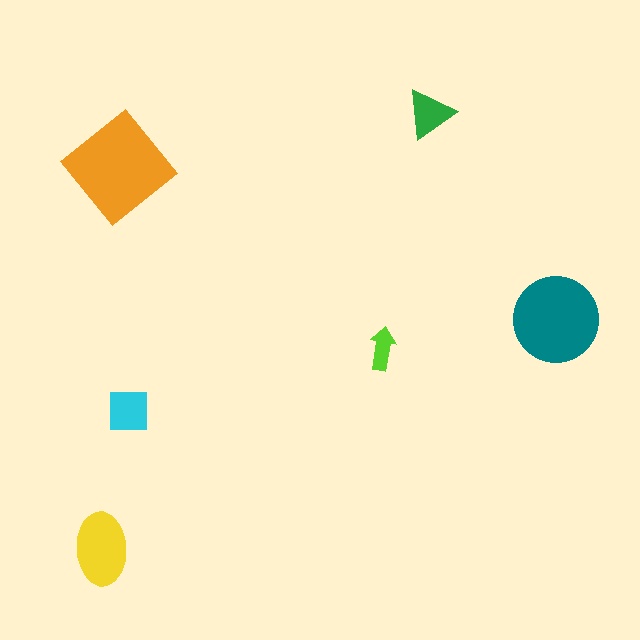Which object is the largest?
The orange diamond.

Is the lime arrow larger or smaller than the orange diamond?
Smaller.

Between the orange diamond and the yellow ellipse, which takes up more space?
The orange diamond.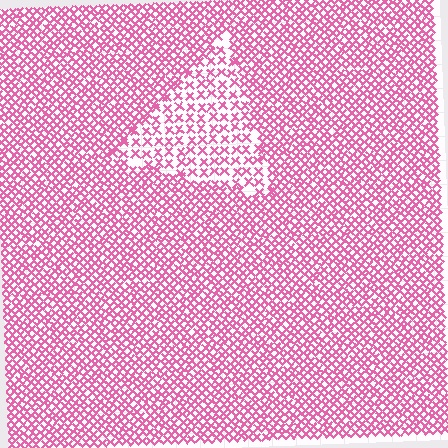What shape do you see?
I see a triangle.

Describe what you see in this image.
The image contains small pink elements arranged at two different densities. A triangle-shaped region is visible where the elements are less densely packed than the surrounding area.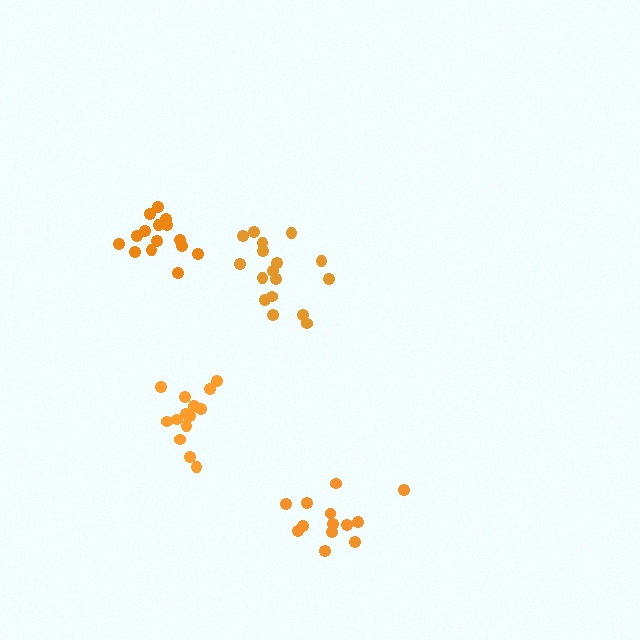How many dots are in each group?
Group 1: 13 dots, Group 2: 15 dots, Group 3: 14 dots, Group 4: 17 dots (59 total).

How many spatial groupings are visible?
There are 4 spatial groupings.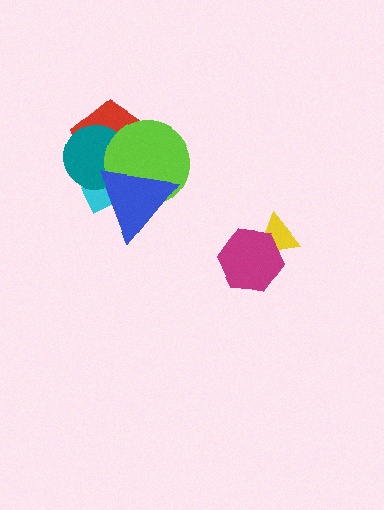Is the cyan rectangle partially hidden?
Yes, it is partially covered by another shape.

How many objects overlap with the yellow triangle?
1 object overlaps with the yellow triangle.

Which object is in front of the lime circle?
The blue triangle is in front of the lime circle.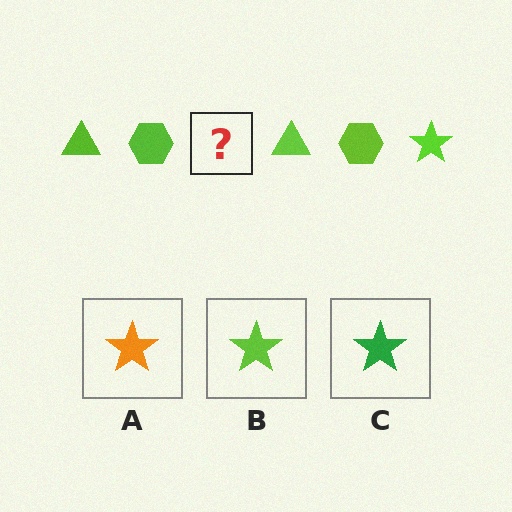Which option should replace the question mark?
Option B.